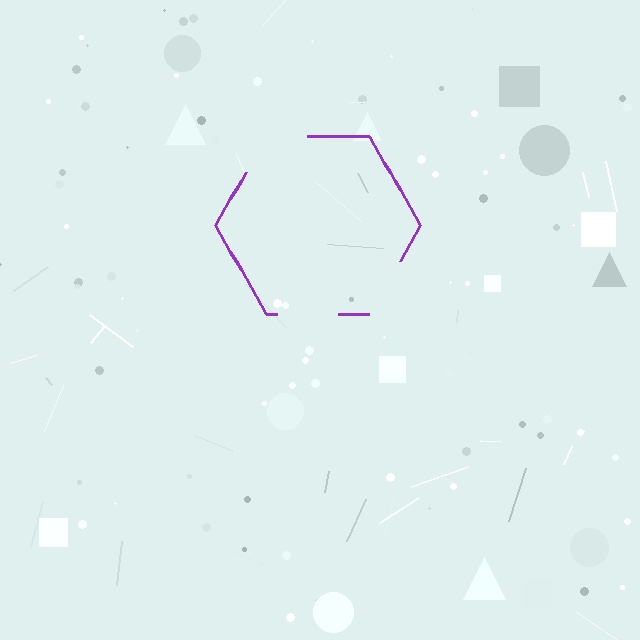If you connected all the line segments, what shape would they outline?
They would outline a hexagon.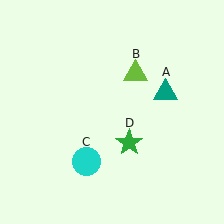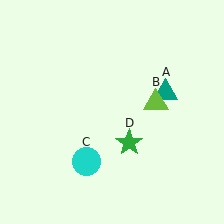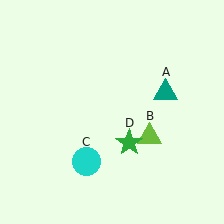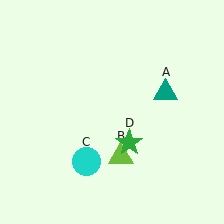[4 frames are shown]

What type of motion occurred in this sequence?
The lime triangle (object B) rotated clockwise around the center of the scene.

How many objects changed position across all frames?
1 object changed position: lime triangle (object B).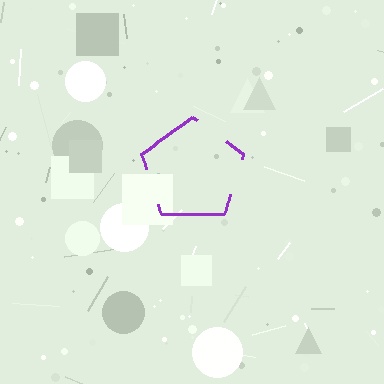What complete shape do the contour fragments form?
The contour fragments form a pentagon.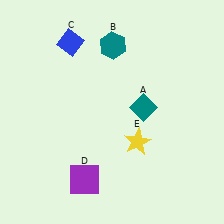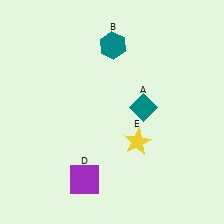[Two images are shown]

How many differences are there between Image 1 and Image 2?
There is 1 difference between the two images.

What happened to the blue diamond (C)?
The blue diamond (C) was removed in Image 2. It was in the top-left area of Image 1.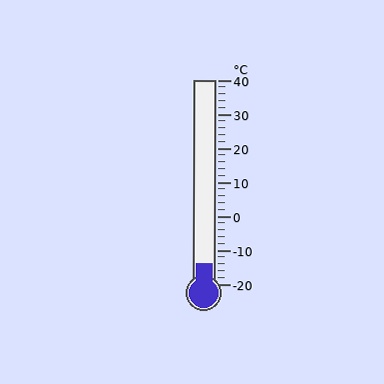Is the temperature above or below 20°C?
The temperature is below 20°C.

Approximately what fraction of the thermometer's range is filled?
The thermometer is filled to approximately 10% of its range.